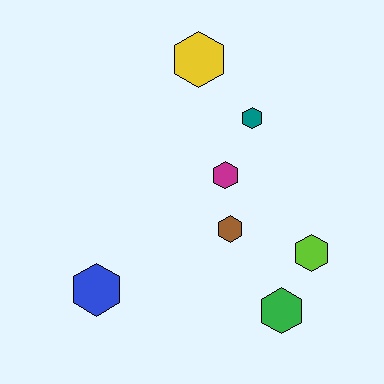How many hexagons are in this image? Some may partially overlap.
There are 7 hexagons.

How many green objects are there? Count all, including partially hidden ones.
There is 1 green object.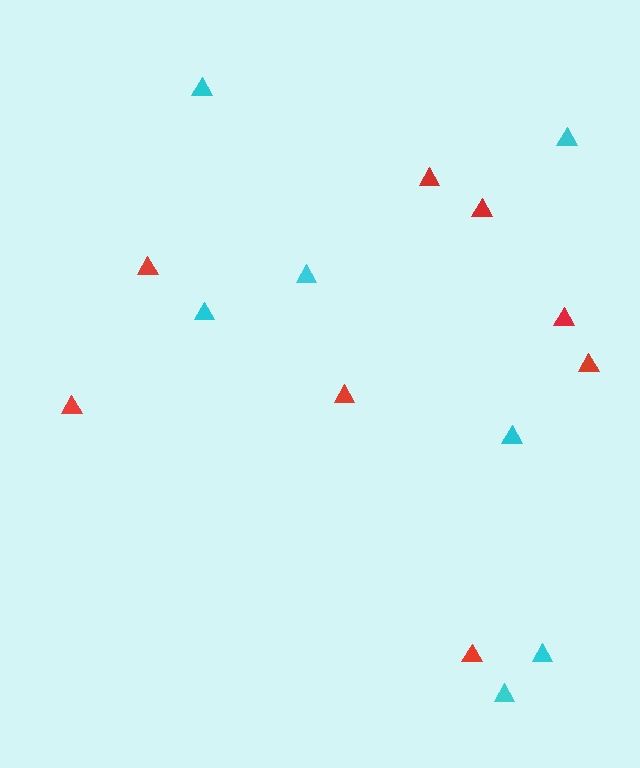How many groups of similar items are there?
There are 2 groups: one group of cyan triangles (7) and one group of red triangles (8).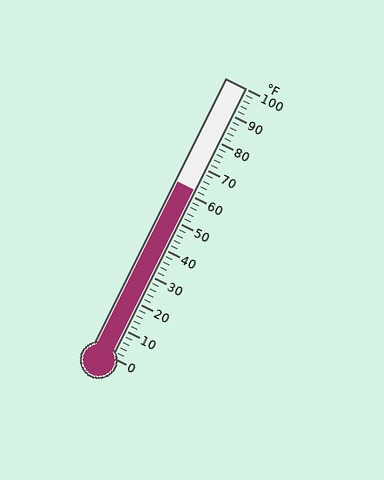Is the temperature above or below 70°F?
The temperature is below 70°F.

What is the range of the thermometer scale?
The thermometer scale ranges from 0°F to 100°F.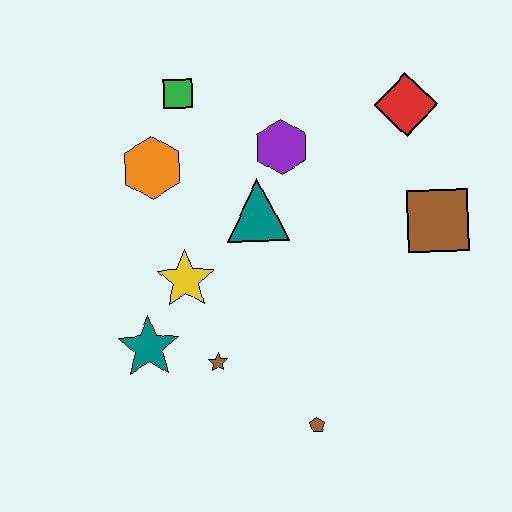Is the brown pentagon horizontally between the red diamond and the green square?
Yes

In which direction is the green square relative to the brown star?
The green square is above the brown star.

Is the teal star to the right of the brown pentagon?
No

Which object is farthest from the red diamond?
The teal star is farthest from the red diamond.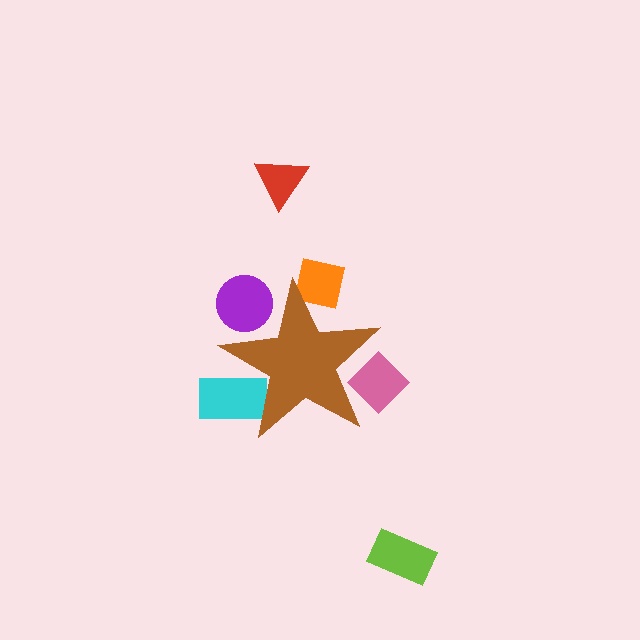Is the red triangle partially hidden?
No, the red triangle is fully visible.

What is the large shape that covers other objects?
A brown star.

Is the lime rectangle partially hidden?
No, the lime rectangle is fully visible.